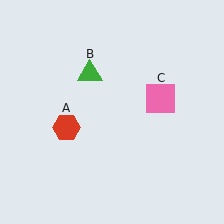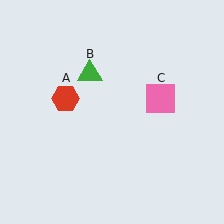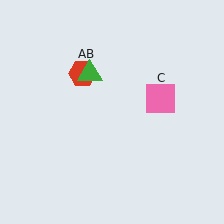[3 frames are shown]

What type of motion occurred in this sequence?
The red hexagon (object A) rotated clockwise around the center of the scene.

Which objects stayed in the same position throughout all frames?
Green triangle (object B) and pink square (object C) remained stationary.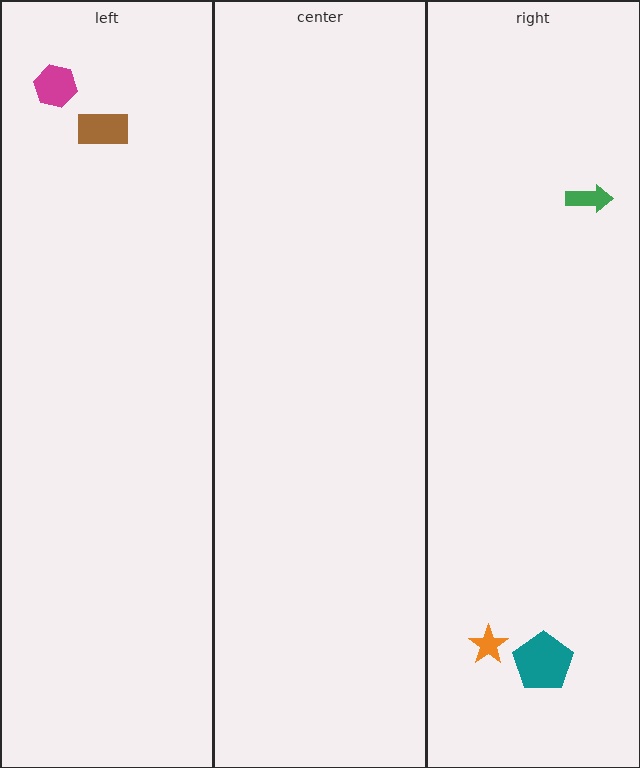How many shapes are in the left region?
2.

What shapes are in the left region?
The brown rectangle, the magenta hexagon.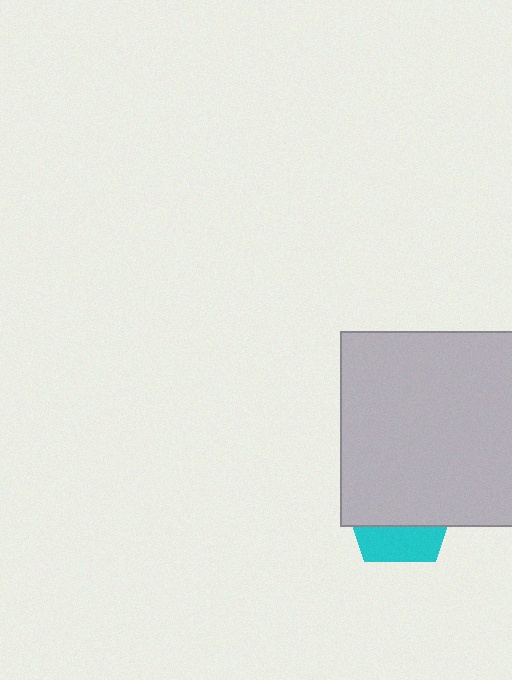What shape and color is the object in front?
The object in front is a light gray square.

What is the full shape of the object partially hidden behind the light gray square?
The partially hidden object is a cyan pentagon.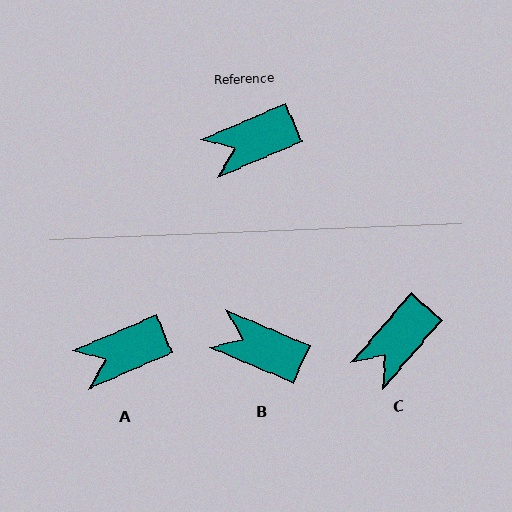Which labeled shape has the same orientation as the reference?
A.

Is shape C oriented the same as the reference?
No, it is off by about 26 degrees.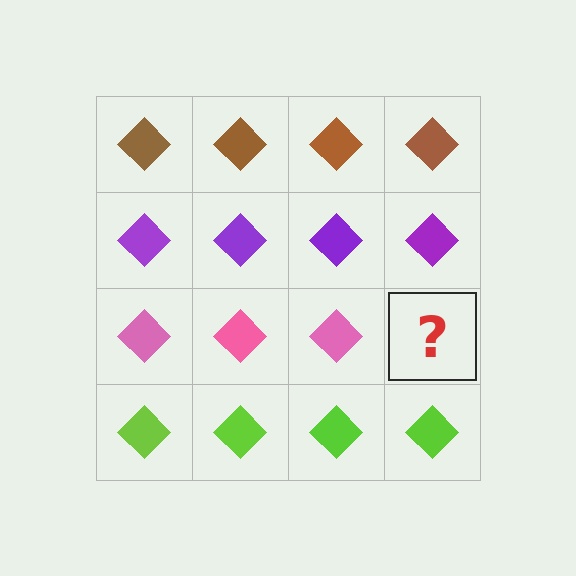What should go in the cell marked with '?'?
The missing cell should contain a pink diamond.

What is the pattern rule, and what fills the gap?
The rule is that each row has a consistent color. The gap should be filled with a pink diamond.